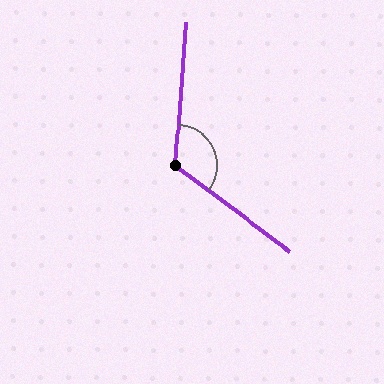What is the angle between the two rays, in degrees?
Approximately 123 degrees.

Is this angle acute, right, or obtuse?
It is obtuse.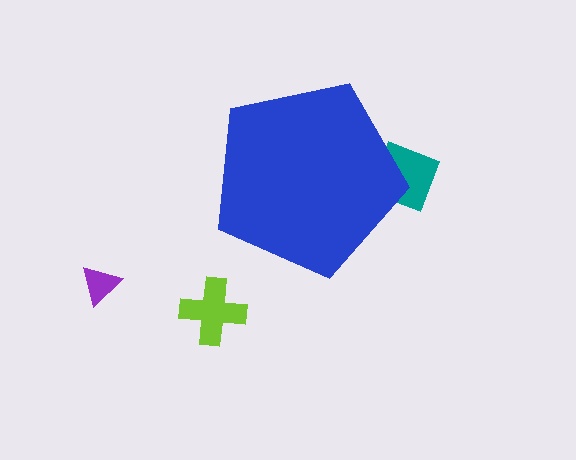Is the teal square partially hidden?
Yes, the teal square is partially hidden behind the blue pentagon.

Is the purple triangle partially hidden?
No, the purple triangle is fully visible.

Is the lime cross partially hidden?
No, the lime cross is fully visible.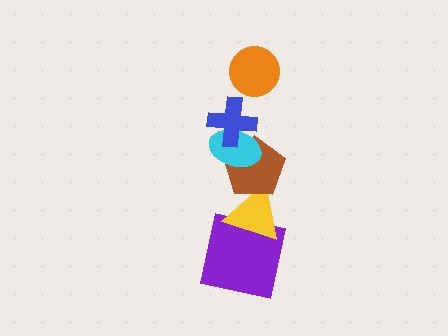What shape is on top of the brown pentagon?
The cyan ellipse is on top of the brown pentagon.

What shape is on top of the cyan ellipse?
The blue cross is on top of the cyan ellipse.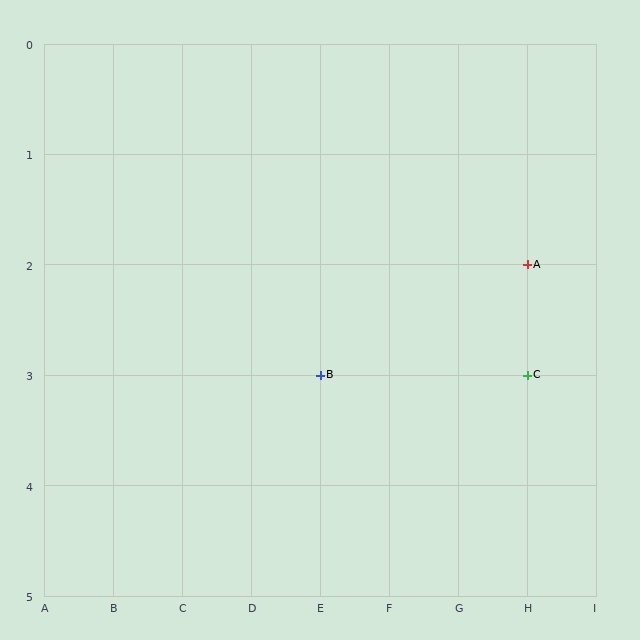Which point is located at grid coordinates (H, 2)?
Point A is at (H, 2).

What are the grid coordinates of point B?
Point B is at grid coordinates (E, 3).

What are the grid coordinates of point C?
Point C is at grid coordinates (H, 3).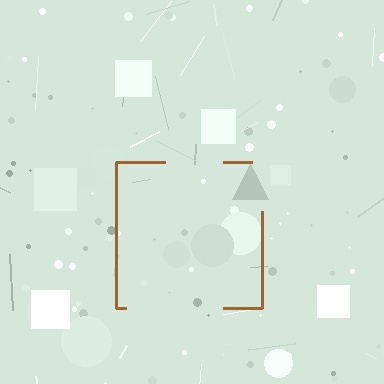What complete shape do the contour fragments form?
The contour fragments form a square.